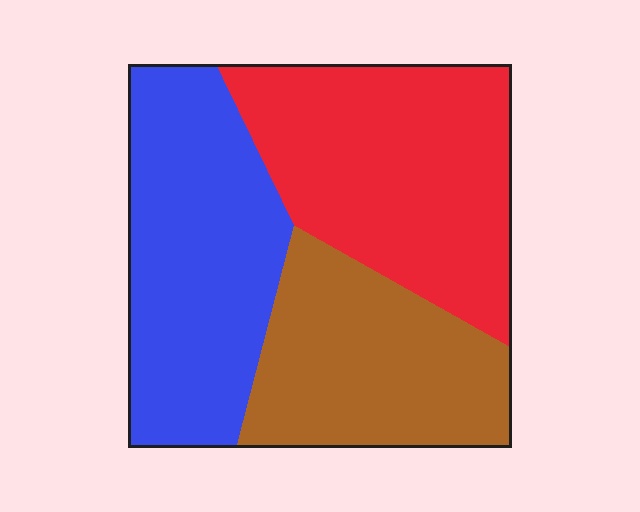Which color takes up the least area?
Brown, at roughly 30%.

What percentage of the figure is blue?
Blue takes up about one third (1/3) of the figure.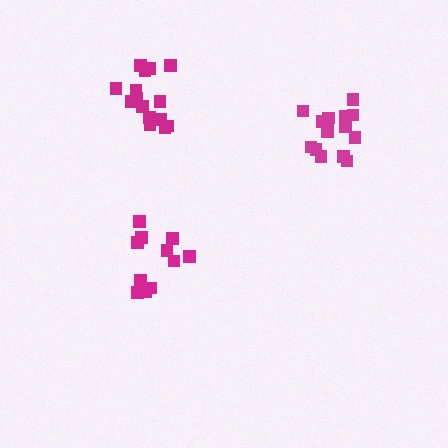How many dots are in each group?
Group 1: 15 dots, Group 2: 11 dots, Group 3: 15 dots (41 total).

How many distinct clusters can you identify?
There are 3 distinct clusters.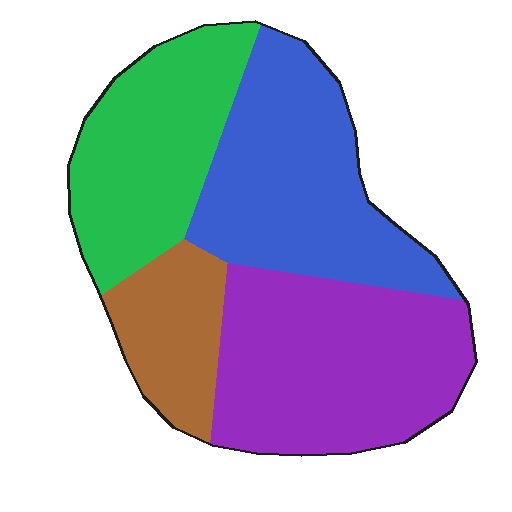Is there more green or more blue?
Blue.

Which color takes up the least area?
Brown, at roughly 15%.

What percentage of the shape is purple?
Purple takes up about one third (1/3) of the shape.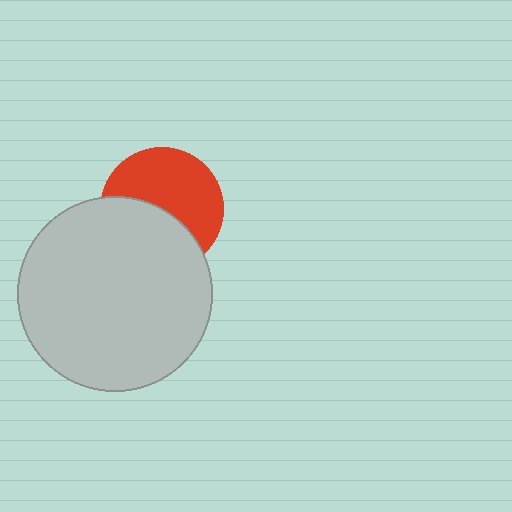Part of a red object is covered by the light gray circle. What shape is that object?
It is a circle.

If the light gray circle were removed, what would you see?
You would see the complete red circle.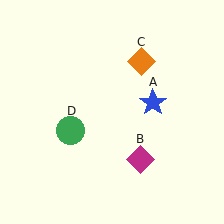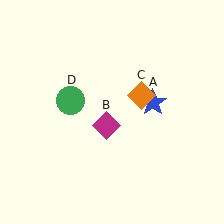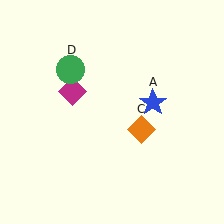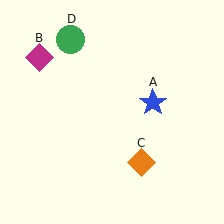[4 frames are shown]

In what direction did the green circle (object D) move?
The green circle (object D) moved up.